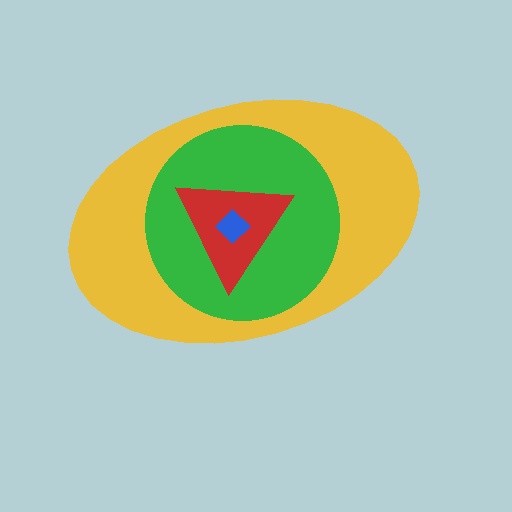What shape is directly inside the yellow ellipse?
The green circle.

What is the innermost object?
The blue diamond.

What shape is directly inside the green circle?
The red triangle.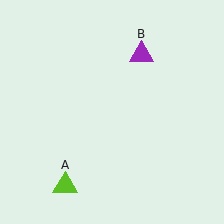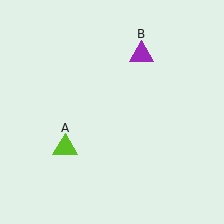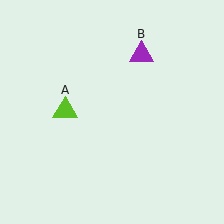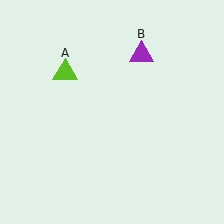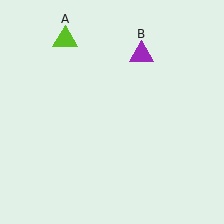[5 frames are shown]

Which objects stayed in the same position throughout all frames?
Purple triangle (object B) remained stationary.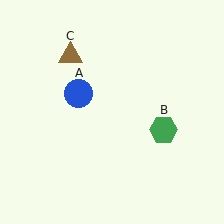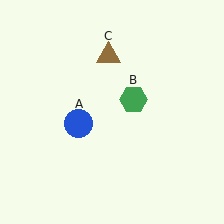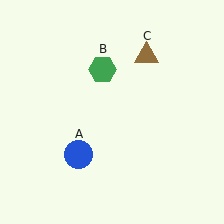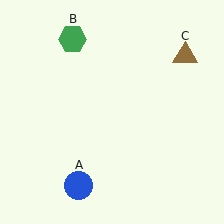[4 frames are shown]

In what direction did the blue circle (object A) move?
The blue circle (object A) moved down.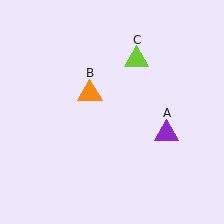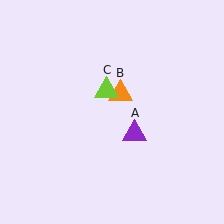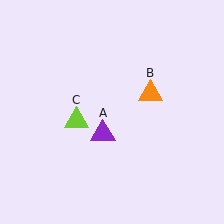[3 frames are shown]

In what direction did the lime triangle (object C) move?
The lime triangle (object C) moved down and to the left.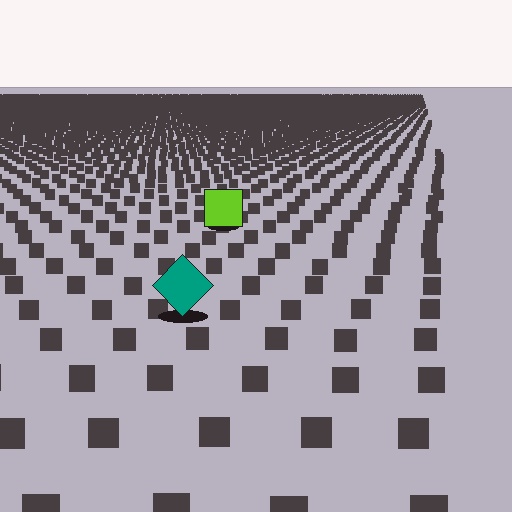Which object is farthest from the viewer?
The lime square is farthest from the viewer. It appears smaller and the ground texture around it is denser.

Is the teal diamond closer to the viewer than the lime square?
Yes. The teal diamond is closer — you can tell from the texture gradient: the ground texture is coarser near it.